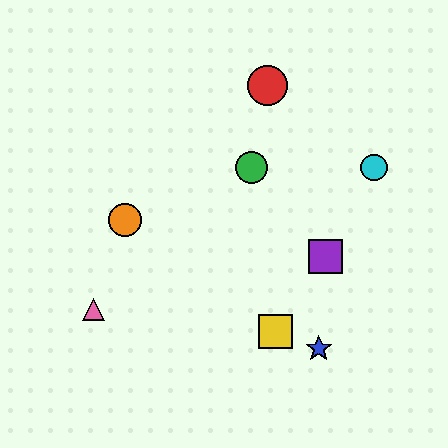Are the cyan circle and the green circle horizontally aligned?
Yes, both are at y≈168.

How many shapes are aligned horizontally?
2 shapes (the green circle, the cyan circle) are aligned horizontally.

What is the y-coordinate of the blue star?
The blue star is at y≈348.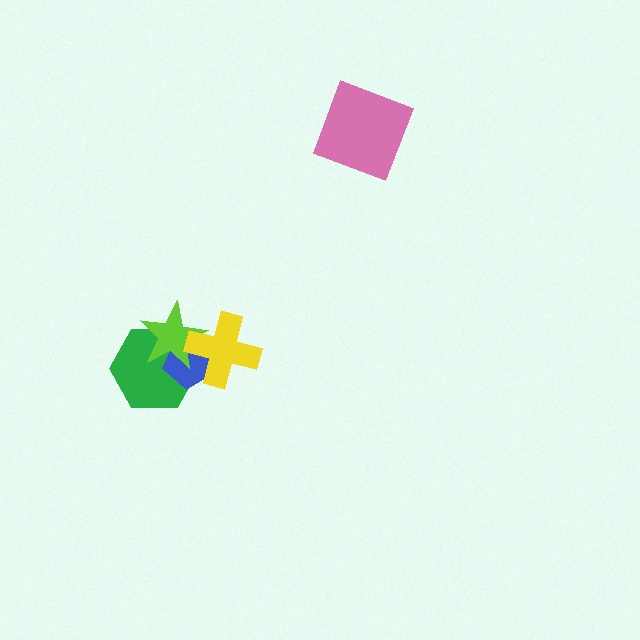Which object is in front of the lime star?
The yellow cross is in front of the lime star.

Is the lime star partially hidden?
Yes, it is partially covered by another shape.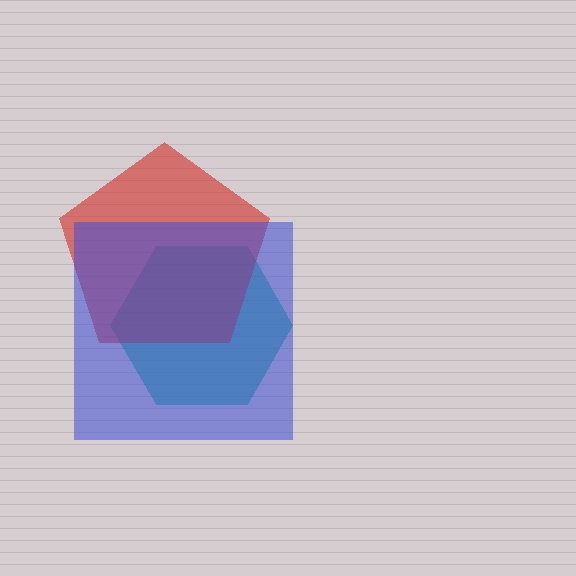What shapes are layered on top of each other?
The layered shapes are: a teal hexagon, a red pentagon, a blue square.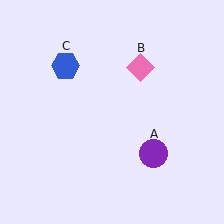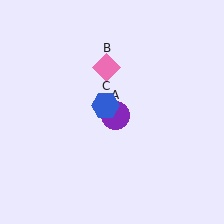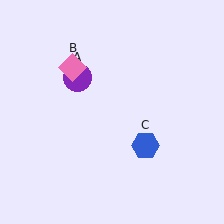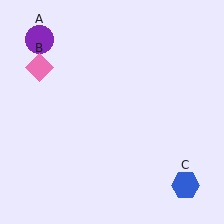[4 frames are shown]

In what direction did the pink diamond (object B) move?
The pink diamond (object B) moved left.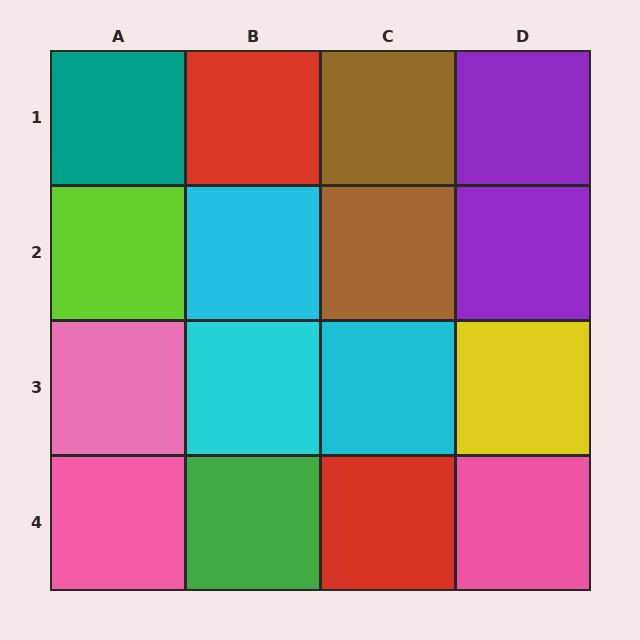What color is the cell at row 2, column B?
Cyan.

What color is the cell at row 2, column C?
Brown.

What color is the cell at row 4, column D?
Pink.